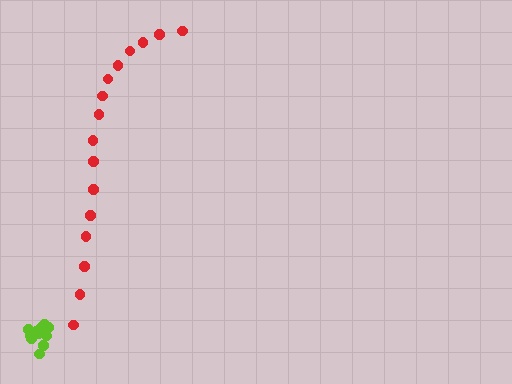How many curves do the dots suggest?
There are 2 distinct paths.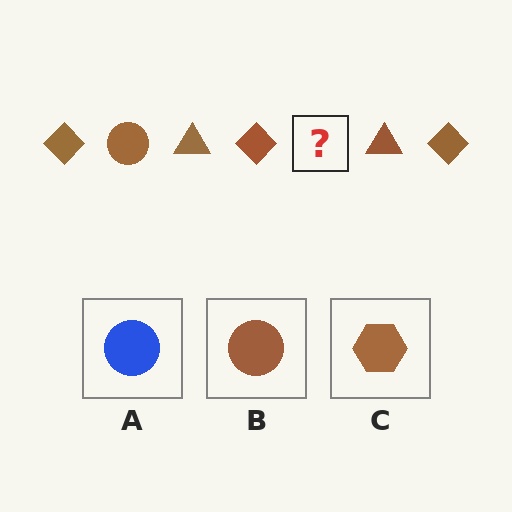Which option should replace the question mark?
Option B.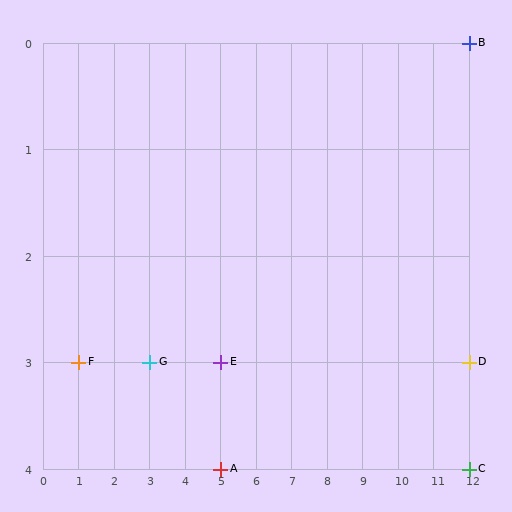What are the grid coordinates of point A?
Point A is at grid coordinates (5, 4).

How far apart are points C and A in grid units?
Points C and A are 7 columns apart.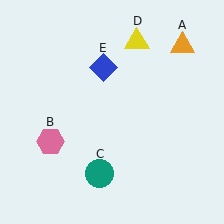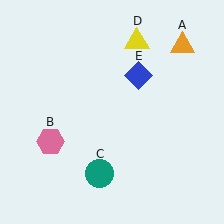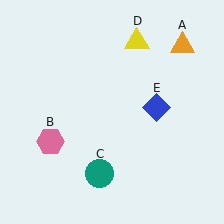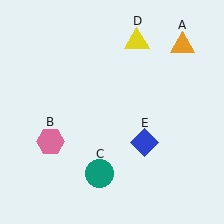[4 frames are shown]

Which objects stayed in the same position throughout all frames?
Orange triangle (object A) and pink hexagon (object B) and teal circle (object C) and yellow triangle (object D) remained stationary.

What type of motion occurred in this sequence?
The blue diamond (object E) rotated clockwise around the center of the scene.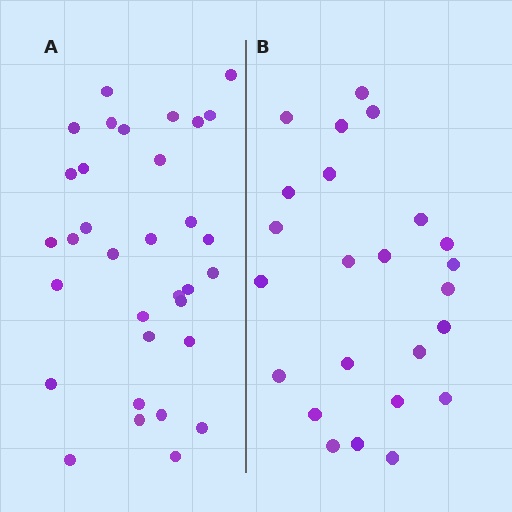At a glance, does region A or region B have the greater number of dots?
Region A (the left region) has more dots.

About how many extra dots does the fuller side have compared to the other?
Region A has roughly 8 or so more dots than region B.